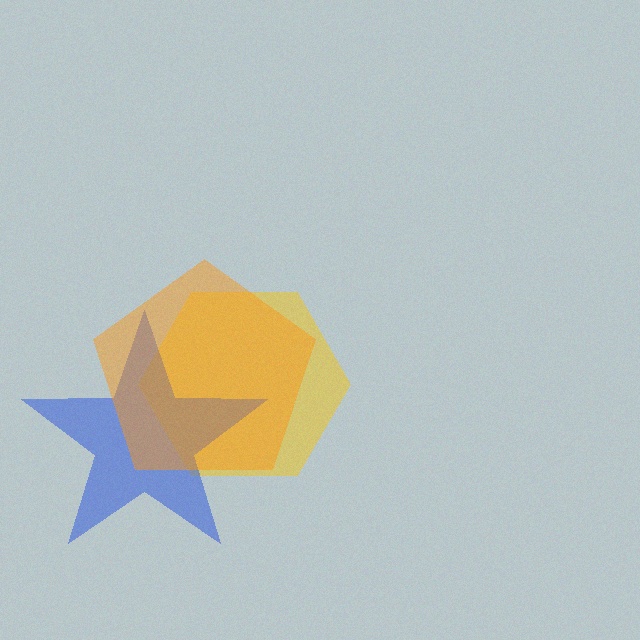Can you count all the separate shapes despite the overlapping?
Yes, there are 3 separate shapes.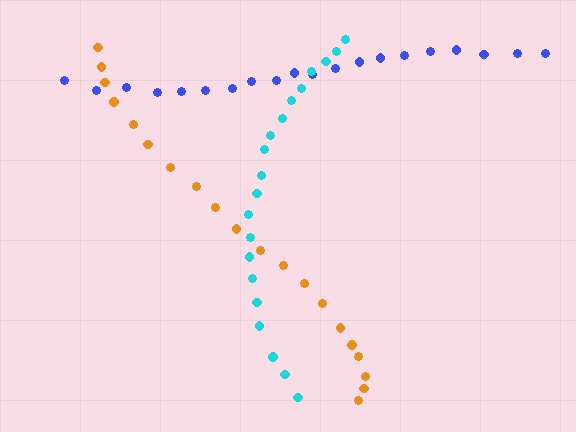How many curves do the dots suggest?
There are 3 distinct paths.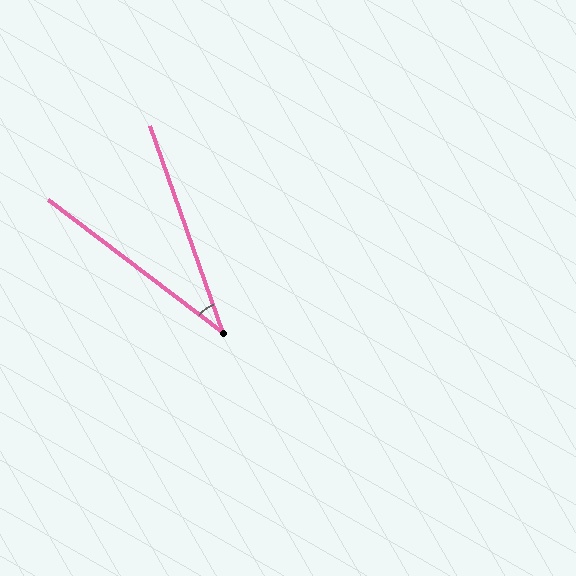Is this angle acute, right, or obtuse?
It is acute.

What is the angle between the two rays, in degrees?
Approximately 33 degrees.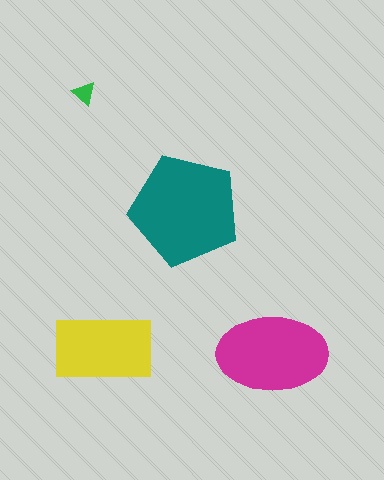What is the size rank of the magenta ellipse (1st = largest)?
2nd.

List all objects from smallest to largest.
The green triangle, the yellow rectangle, the magenta ellipse, the teal pentagon.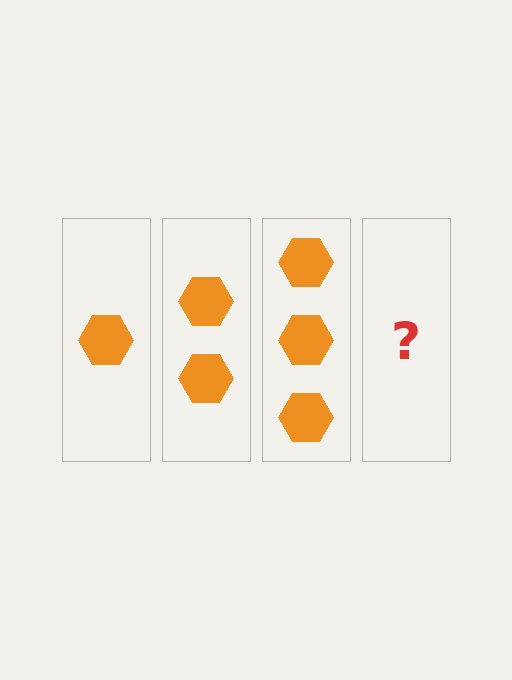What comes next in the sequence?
The next element should be 4 hexagons.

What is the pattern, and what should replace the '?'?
The pattern is that each step adds one more hexagon. The '?' should be 4 hexagons.